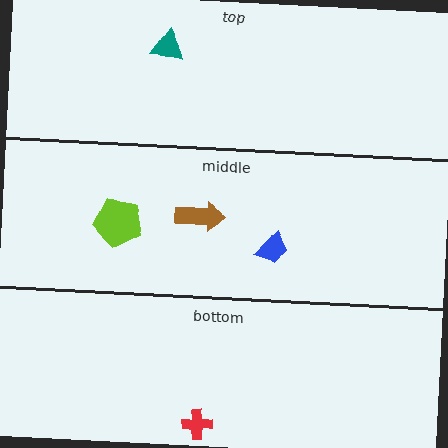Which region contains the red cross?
The bottom region.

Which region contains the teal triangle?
The top region.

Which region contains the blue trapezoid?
The middle region.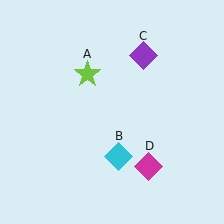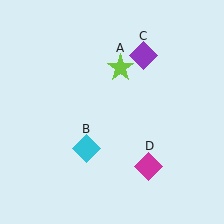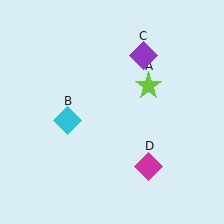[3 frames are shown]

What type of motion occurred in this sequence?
The lime star (object A), cyan diamond (object B) rotated clockwise around the center of the scene.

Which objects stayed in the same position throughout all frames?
Purple diamond (object C) and magenta diamond (object D) remained stationary.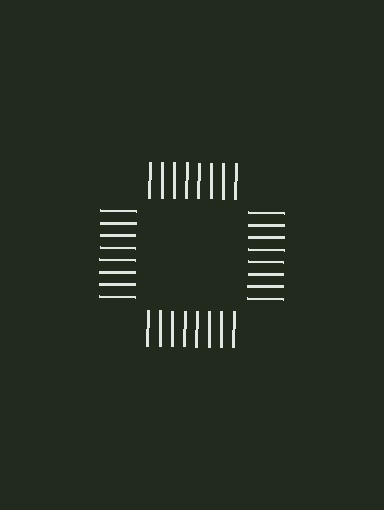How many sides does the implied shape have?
4 sides — the line-ends trace a square.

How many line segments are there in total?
32 — 8 along each of the 4 edges.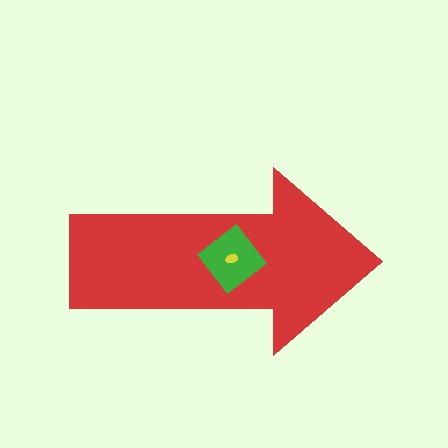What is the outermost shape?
The red arrow.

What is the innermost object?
The yellow ellipse.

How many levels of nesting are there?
3.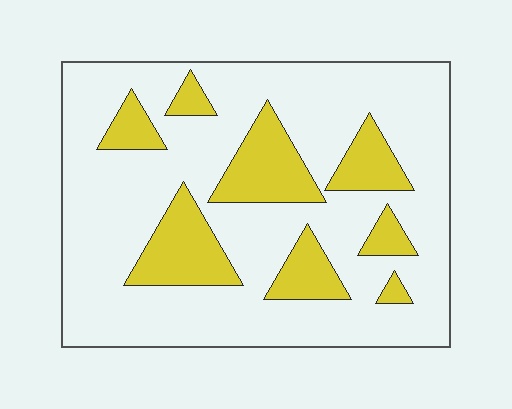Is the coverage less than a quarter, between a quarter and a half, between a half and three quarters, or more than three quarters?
Less than a quarter.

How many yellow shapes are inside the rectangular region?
8.